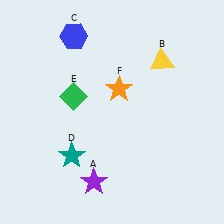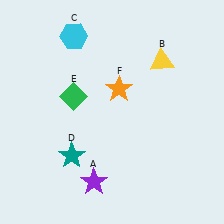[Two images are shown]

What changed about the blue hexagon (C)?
In Image 1, C is blue. In Image 2, it changed to cyan.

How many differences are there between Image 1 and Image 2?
There is 1 difference between the two images.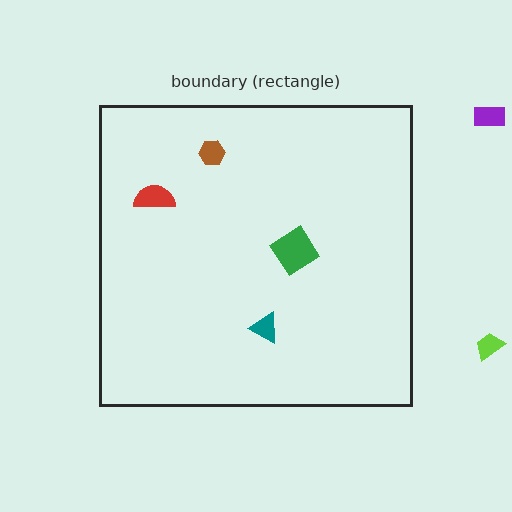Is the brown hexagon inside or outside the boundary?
Inside.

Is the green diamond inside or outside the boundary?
Inside.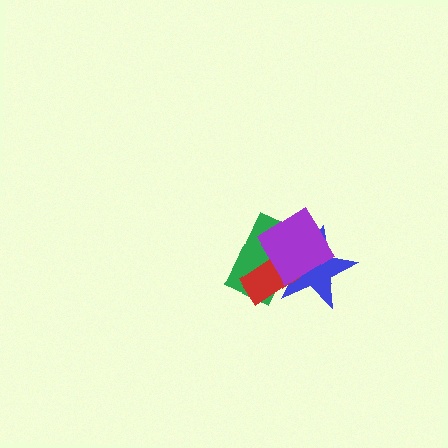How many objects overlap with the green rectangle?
3 objects overlap with the green rectangle.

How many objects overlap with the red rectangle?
3 objects overlap with the red rectangle.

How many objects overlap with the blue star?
3 objects overlap with the blue star.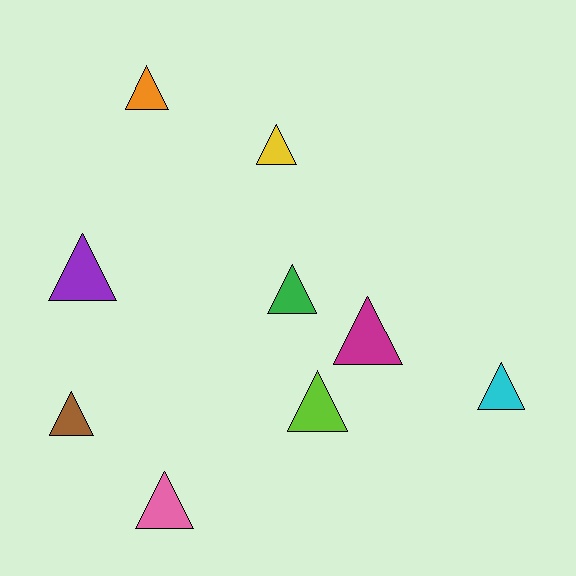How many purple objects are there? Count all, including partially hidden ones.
There is 1 purple object.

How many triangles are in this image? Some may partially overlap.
There are 9 triangles.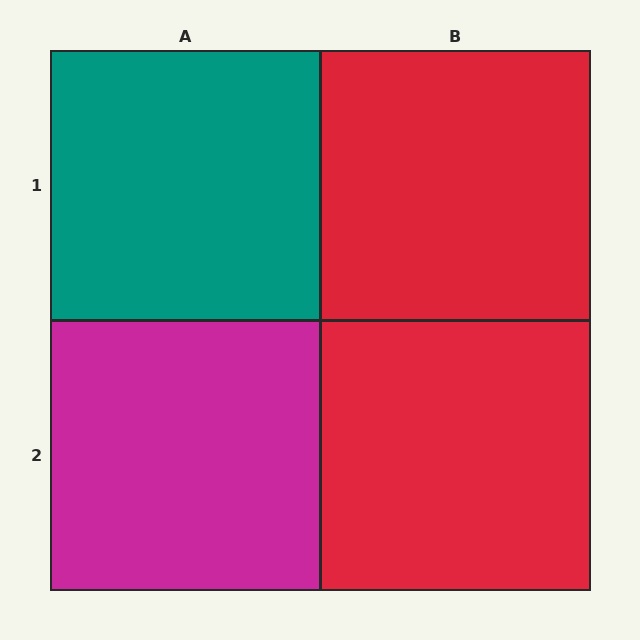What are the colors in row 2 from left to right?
Magenta, red.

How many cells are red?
2 cells are red.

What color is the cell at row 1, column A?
Teal.